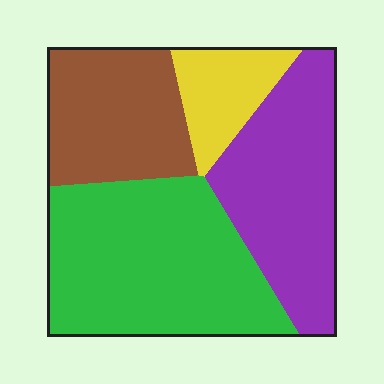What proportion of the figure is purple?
Purple covers 29% of the figure.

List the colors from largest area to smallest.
From largest to smallest: green, purple, brown, yellow.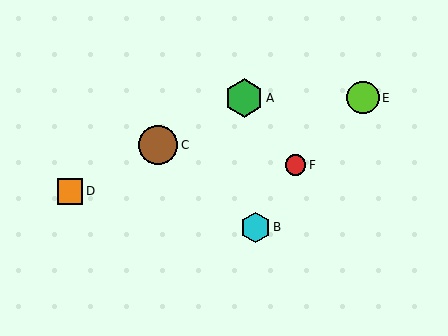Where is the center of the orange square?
The center of the orange square is at (70, 191).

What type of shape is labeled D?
Shape D is an orange square.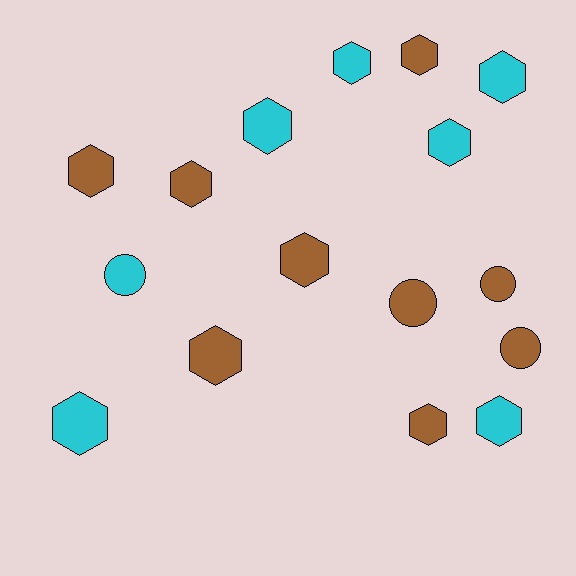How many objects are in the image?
There are 16 objects.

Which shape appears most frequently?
Hexagon, with 12 objects.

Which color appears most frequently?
Brown, with 9 objects.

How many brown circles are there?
There are 3 brown circles.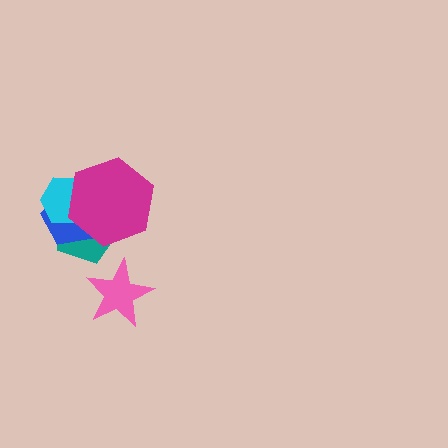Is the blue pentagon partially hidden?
Yes, it is partially covered by another shape.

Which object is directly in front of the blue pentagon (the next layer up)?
The cyan hexagon is directly in front of the blue pentagon.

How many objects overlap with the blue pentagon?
3 objects overlap with the blue pentagon.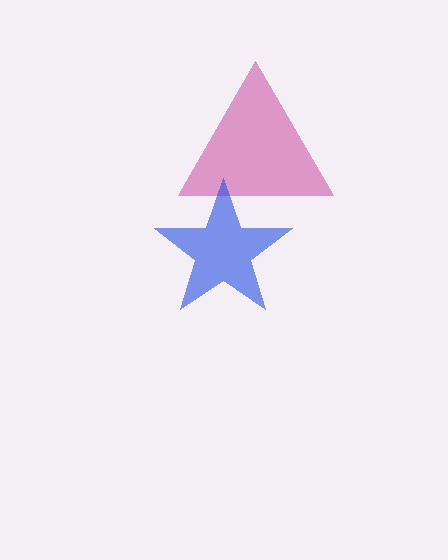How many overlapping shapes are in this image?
There are 2 overlapping shapes in the image.